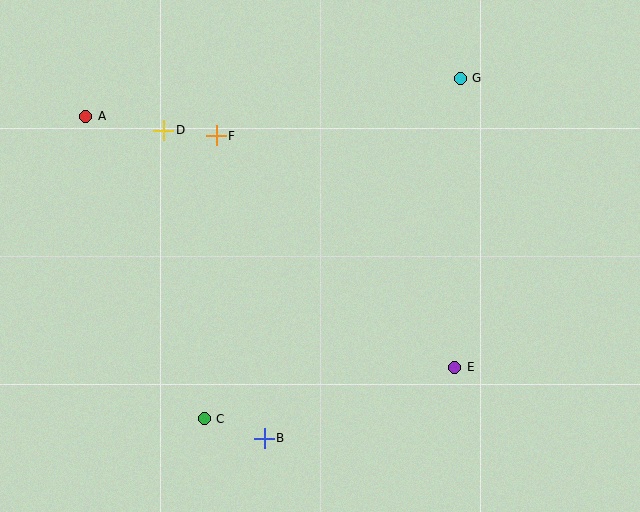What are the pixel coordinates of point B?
Point B is at (264, 438).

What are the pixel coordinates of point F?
Point F is at (216, 136).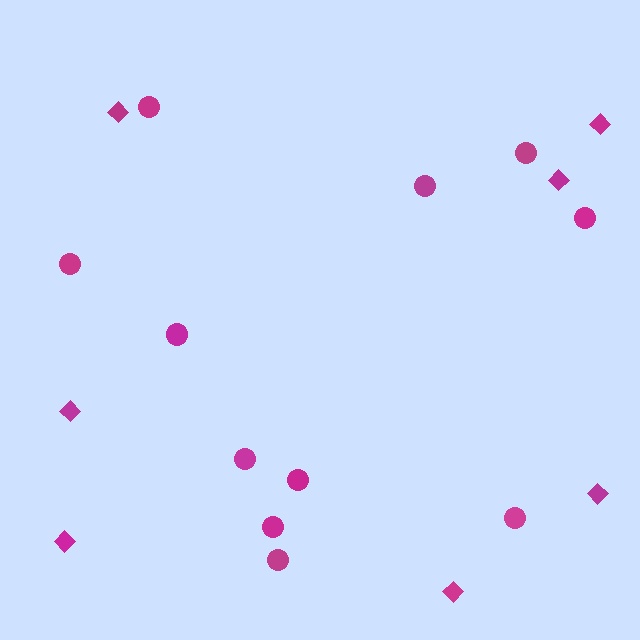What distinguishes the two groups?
There are 2 groups: one group of circles (11) and one group of diamonds (7).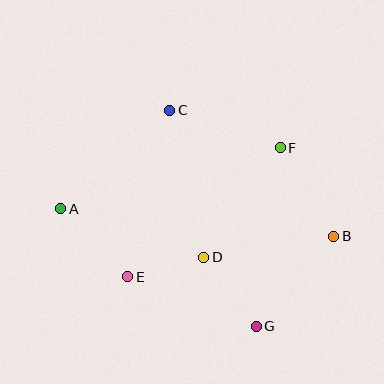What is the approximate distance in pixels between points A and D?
The distance between A and D is approximately 151 pixels.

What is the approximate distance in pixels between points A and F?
The distance between A and F is approximately 228 pixels.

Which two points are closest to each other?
Points D and E are closest to each other.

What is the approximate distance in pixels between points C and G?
The distance between C and G is approximately 232 pixels.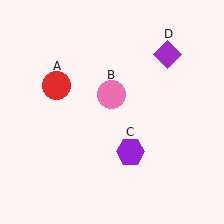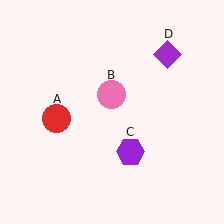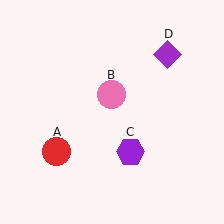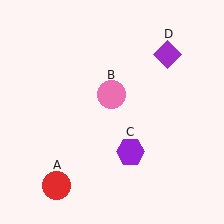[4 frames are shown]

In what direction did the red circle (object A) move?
The red circle (object A) moved down.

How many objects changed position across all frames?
1 object changed position: red circle (object A).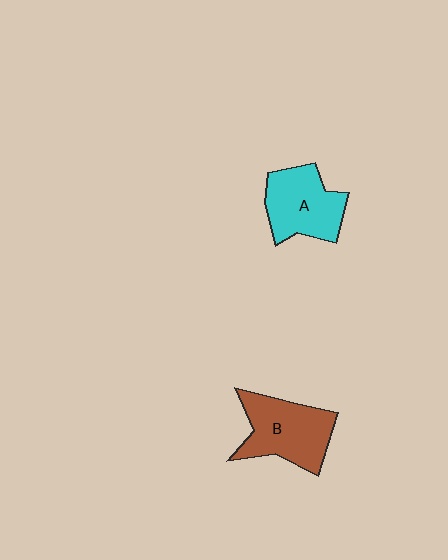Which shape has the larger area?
Shape B (brown).